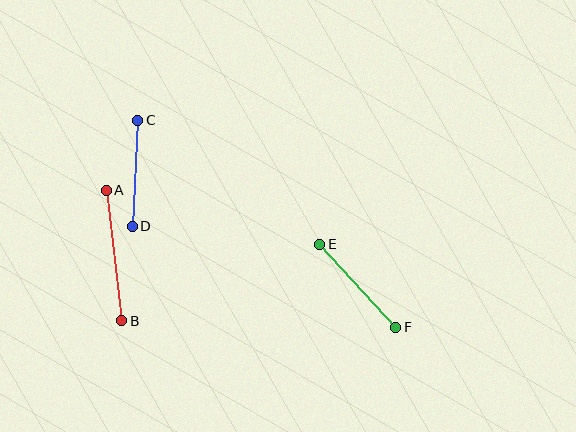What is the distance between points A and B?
The distance is approximately 132 pixels.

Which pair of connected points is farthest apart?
Points A and B are farthest apart.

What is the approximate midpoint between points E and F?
The midpoint is at approximately (358, 286) pixels.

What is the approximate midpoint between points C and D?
The midpoint is at approximately (135, 173) pixels.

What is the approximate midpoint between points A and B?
The midpoint is at approximately (114, 256) pixels.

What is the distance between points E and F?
The distance is approximately 112 pixels.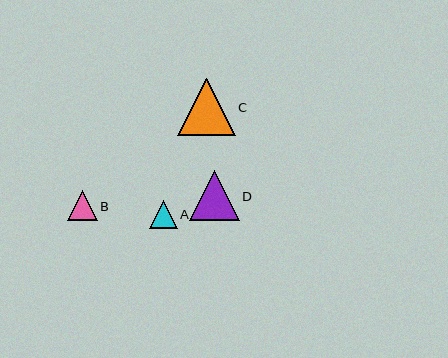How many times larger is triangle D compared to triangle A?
Triangle D is approximately 1.8 times the size of triangle A.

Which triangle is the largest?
Triangle C is the largest with a size of approximately 57 pixels.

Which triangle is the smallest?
Triangle A is the smallest with a size of approximately 28 pixels.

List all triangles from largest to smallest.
From largest to smallest: C, D, B, A.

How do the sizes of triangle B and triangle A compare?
Triangle B and triangle A are approximately the same size.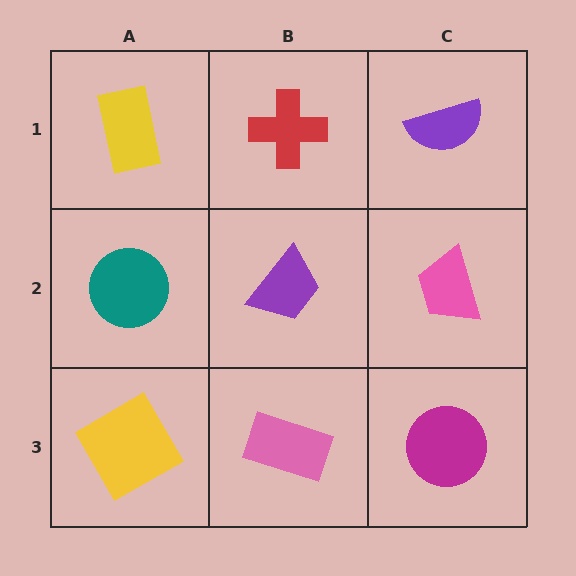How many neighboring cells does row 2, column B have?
4.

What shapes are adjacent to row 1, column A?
A teal circle (row 2, column A), a red cross (row 1, column B).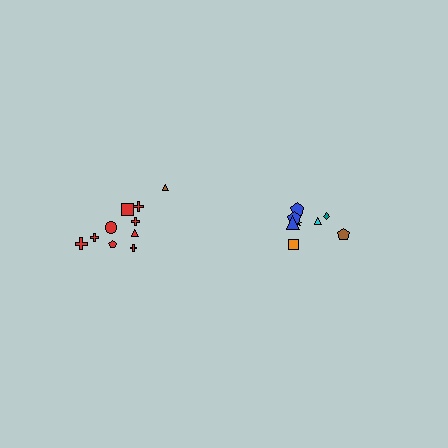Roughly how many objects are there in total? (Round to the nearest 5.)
Roughly 20 objects in total.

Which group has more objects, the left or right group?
The left group.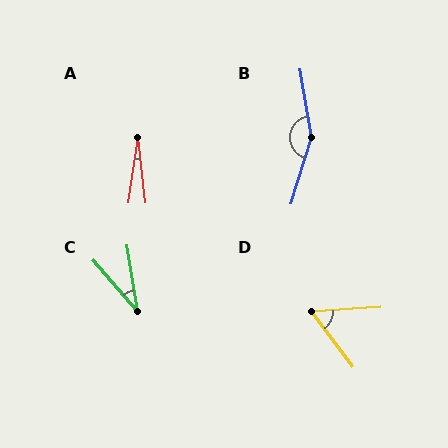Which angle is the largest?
B, at approximately 153 degrees.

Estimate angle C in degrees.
Approximately 32 degrees.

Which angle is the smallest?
A, at approximately 15 degrees.